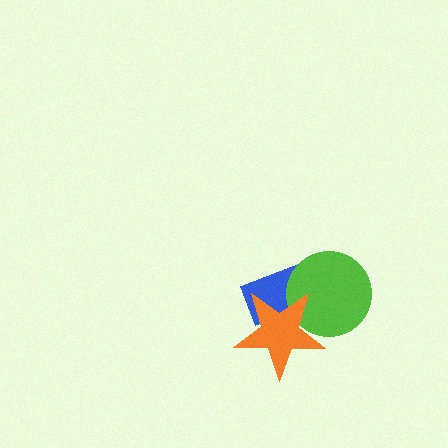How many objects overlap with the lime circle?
2 objects overlap with the lime circle.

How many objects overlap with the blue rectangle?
2 objects overlap with the blue rectangle.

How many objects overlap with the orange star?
2 objects overlap with the orange star.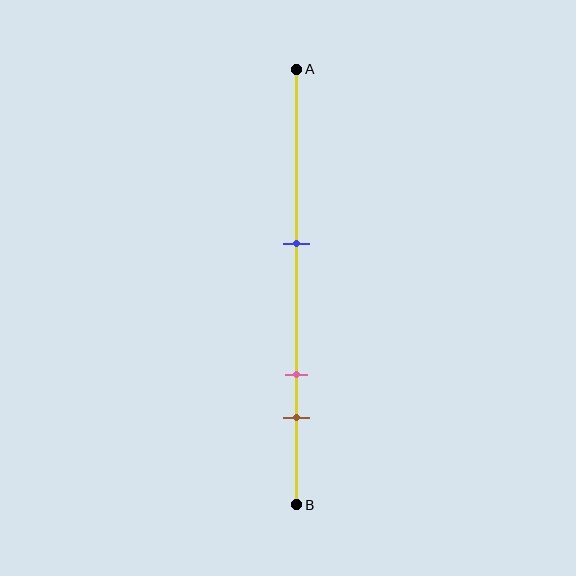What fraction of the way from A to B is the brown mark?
The brown mark is approximately 80% (0.8) of the way from A to B.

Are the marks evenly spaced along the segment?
No, the marks are not evenly spaced.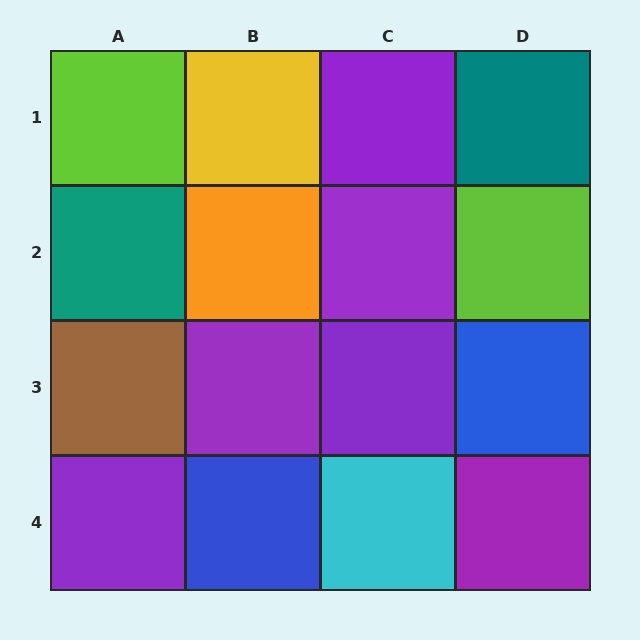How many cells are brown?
1 cell is brown.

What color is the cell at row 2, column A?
Teal.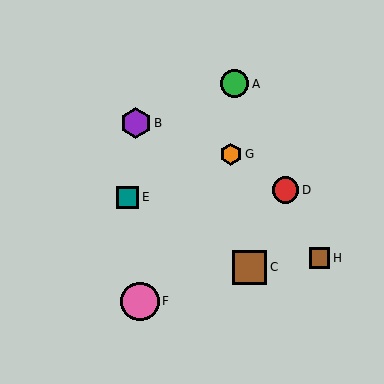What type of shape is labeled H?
Shape H is a brown square.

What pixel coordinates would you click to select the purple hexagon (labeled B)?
Click at (136, 123) to select the purple hexagon B.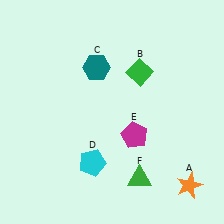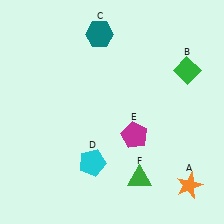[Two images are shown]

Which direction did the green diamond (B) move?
The green diamond (B) moved right.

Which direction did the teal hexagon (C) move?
The teal hexagon (C) moved up.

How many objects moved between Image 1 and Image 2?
2 objects moved between the two images.